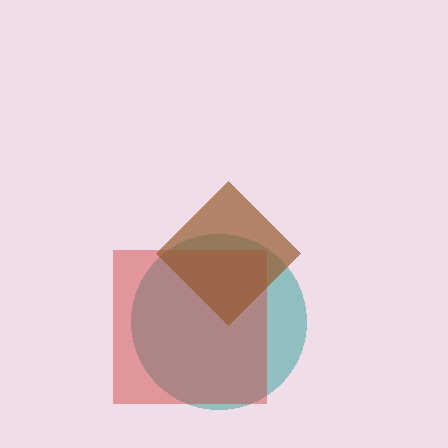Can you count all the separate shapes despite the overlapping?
Yes, there are 3 separate shapes.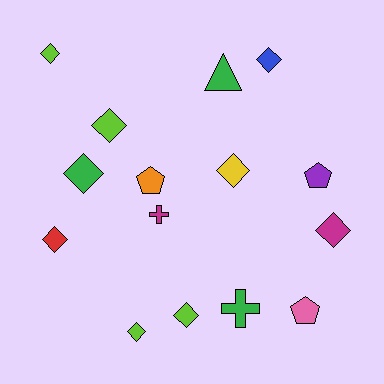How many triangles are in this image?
There is 1 triangle.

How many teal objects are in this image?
There are no teal objects.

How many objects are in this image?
There are 15 objects.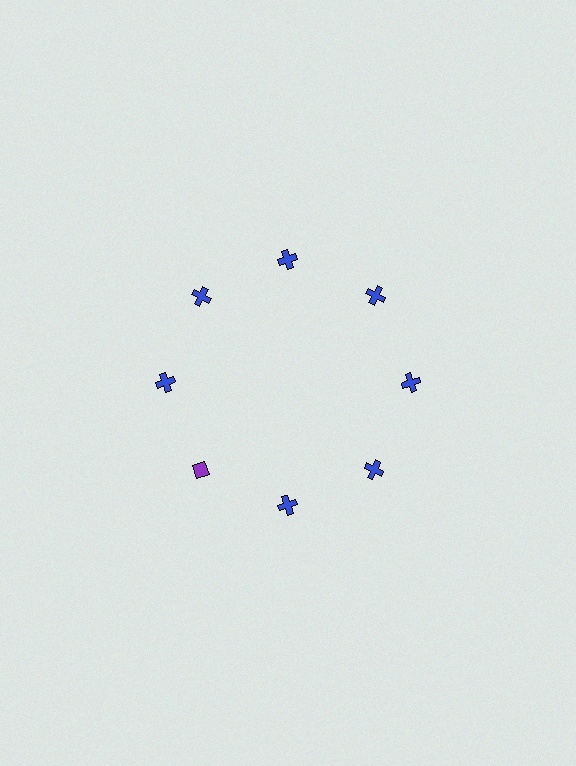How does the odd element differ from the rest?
It differs in both color (purple instead of blue) and shape (diamond instead of cross).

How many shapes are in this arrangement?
There are 8 shapes arranged in a ring pattern.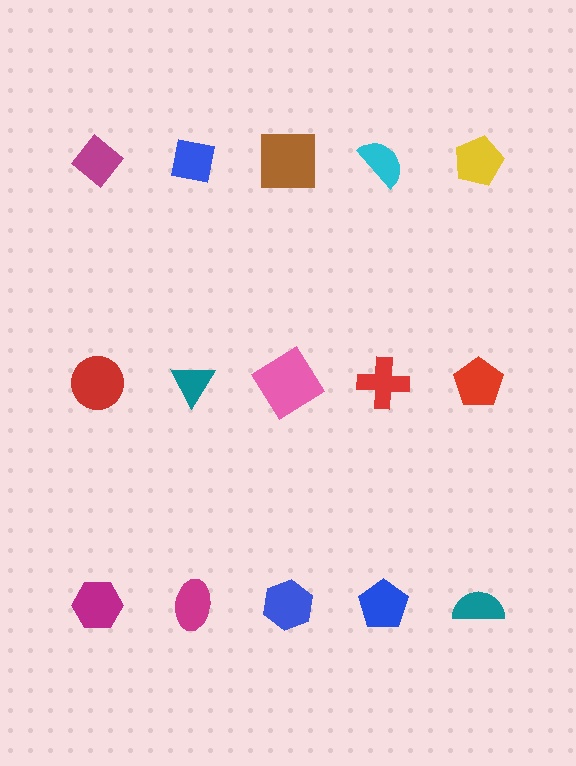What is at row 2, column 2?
A teal triangle.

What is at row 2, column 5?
A red pentagon.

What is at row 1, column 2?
A blue square.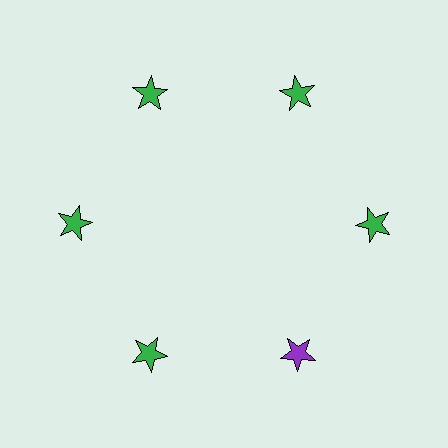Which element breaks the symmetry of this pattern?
The purple star at roughly the 5 o'clock position breaks the symmetry. All other shapes are green stars.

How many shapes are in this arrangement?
There are 6 shapes arranged in a ring pattern.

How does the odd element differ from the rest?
It has a different color: purple instead of green.